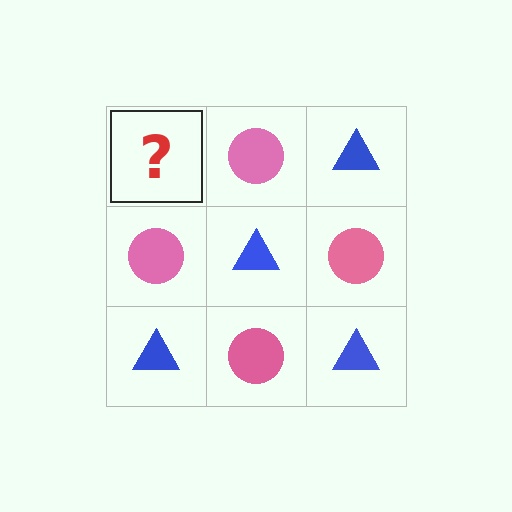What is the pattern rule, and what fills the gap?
The rule is that it alternates blue triangle and pink circle in a checkerboard pattern. The gap should be filled with a blue triangle.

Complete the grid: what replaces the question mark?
The question mark should be replaced with a blue triangle.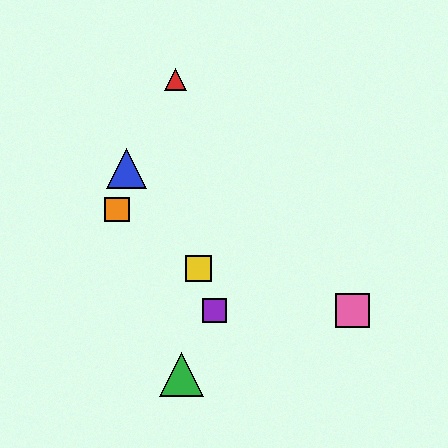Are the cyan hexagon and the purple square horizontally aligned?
Yes, both are at y≈310.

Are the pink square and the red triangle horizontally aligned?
No, the pink square is at y≈310 and the red triangle is at y≈79.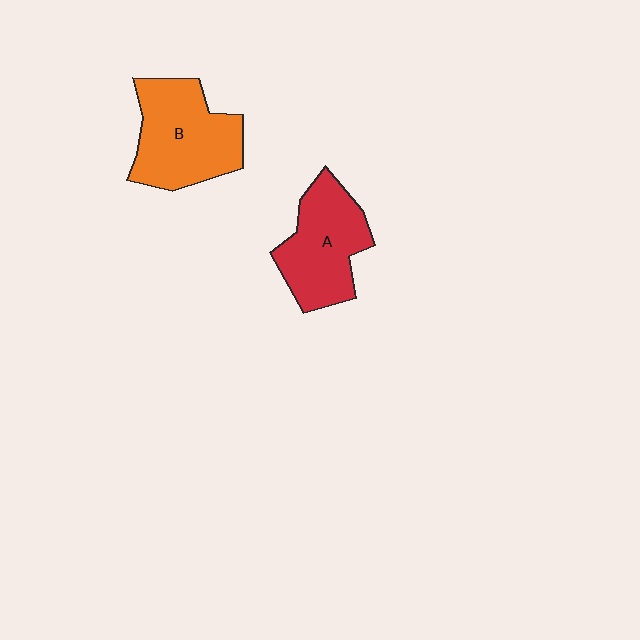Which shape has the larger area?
Shape B (orange).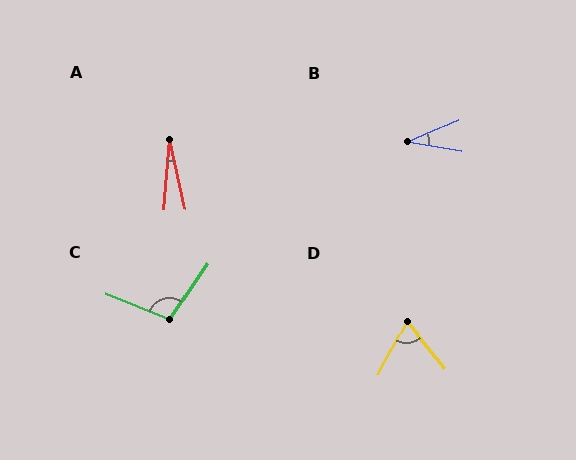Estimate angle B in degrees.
Approximately 33 degrees.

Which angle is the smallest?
A, at approximately 17 degrees.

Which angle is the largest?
C, at approximately 102 degrees.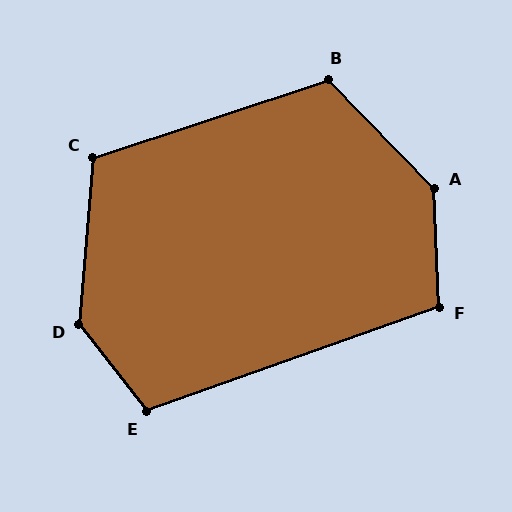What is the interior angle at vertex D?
Approximately 137 degrees (obtuse).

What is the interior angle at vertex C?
Approximately 113 degrees (obtuse).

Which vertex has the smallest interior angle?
F, at approximately 107 degrees.